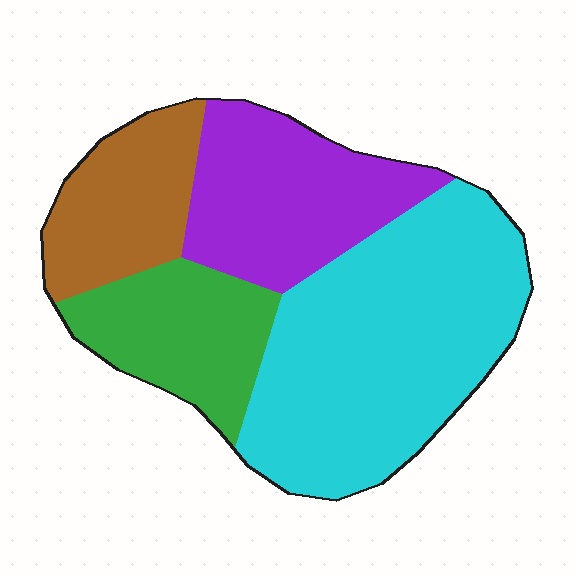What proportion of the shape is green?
Green takes up less than a quarter of the shape.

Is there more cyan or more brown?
Cyan.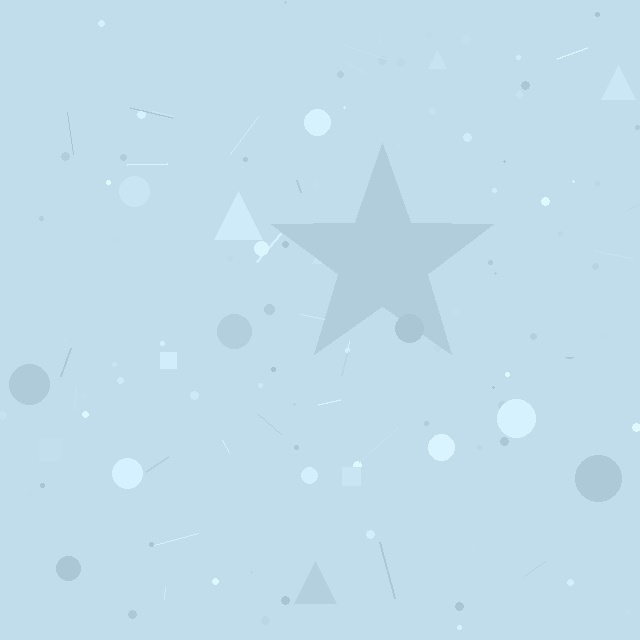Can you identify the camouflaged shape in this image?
The camouflaged shape is a star.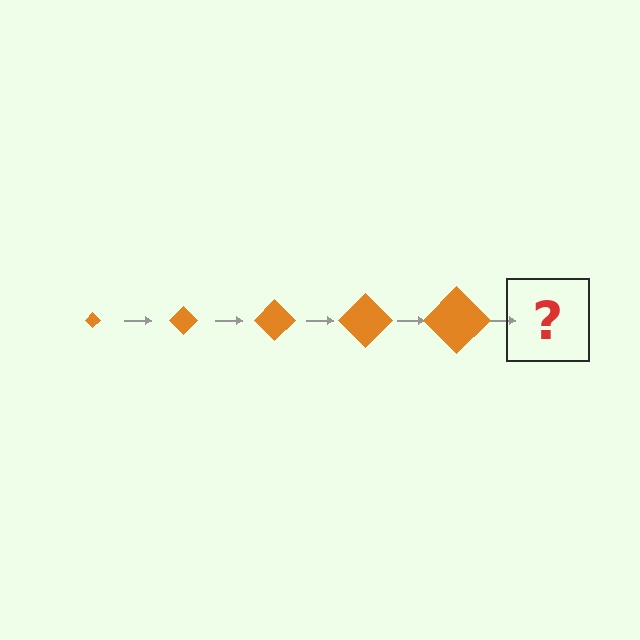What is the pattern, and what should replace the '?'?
The pattern is that the diamond gets progressively larger each step. The '?' should be an orange diamond, larger than the previous one.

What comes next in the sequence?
The next element should be an orange diamond, larger than the previous one.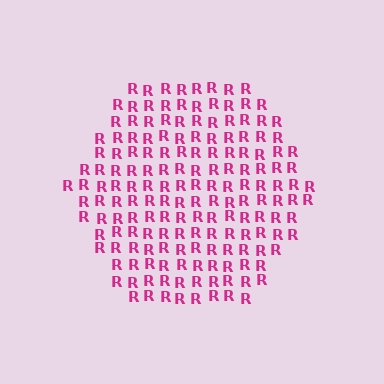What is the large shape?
The large shape is a hexagon.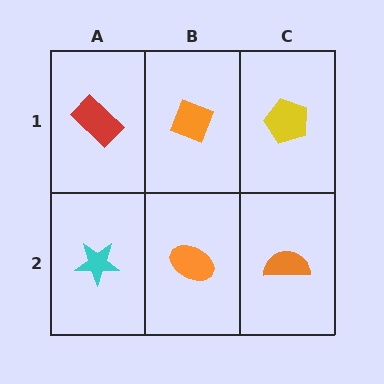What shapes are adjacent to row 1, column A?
A cyan star (row 2, column A), an orange diamond (row 1, column B).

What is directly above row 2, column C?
A yellow pentagon.